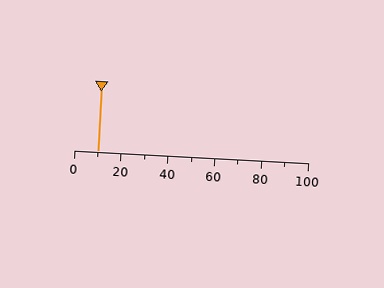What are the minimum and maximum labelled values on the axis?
The axis runs from 0 to 100.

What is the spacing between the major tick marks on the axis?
The major ticks are spaced 20 apart.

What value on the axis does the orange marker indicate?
The marker indicates approximately 10.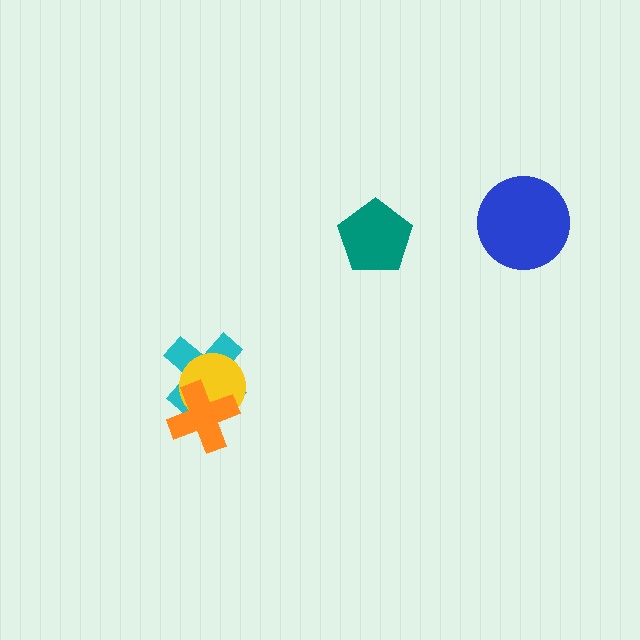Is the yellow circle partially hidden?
Yes, it is partially covered by another shape.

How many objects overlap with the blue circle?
0 objects overlap with the blue circle.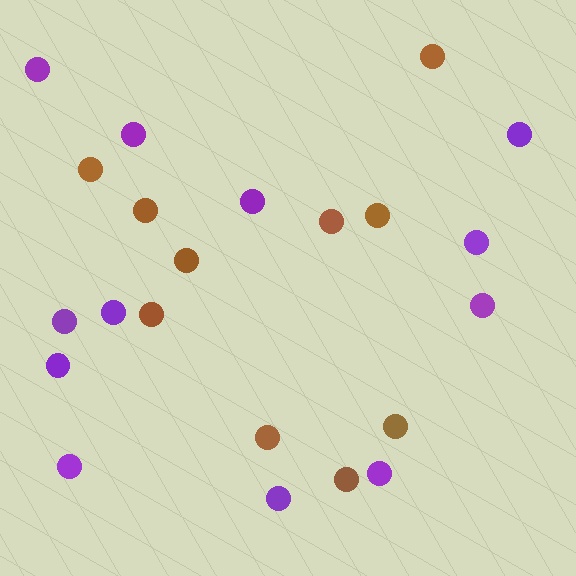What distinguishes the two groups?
There are 2 groups: one group of purple circles (12) and one group of brown circles (10).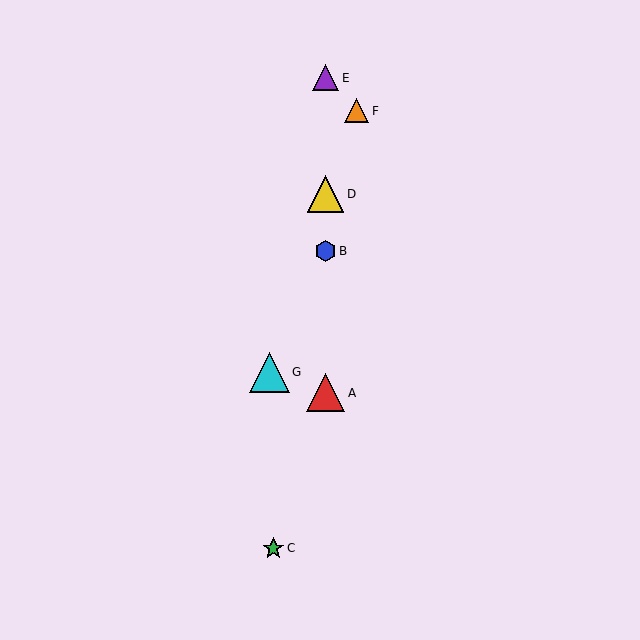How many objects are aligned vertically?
4 objects (A, B, D, E) are aligned vertically.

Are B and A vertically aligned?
Yes, both are at x≈326.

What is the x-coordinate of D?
Object D is at x≈326.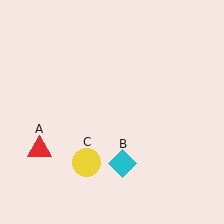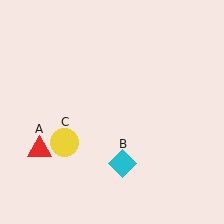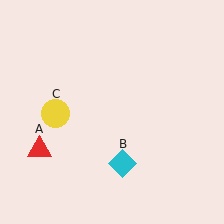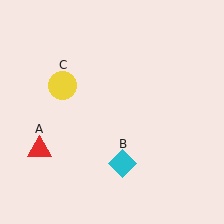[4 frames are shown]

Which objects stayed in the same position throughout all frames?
Red triangle (object A) and cyan diamond (object B) remained stationary.